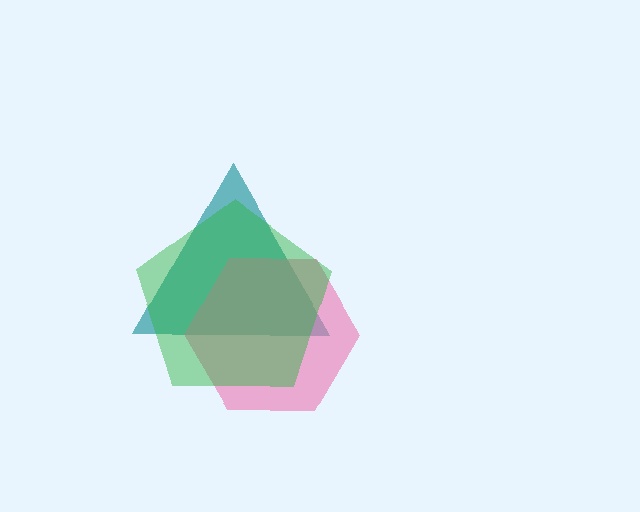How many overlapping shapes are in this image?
There are 3 overlapping shapes in the image.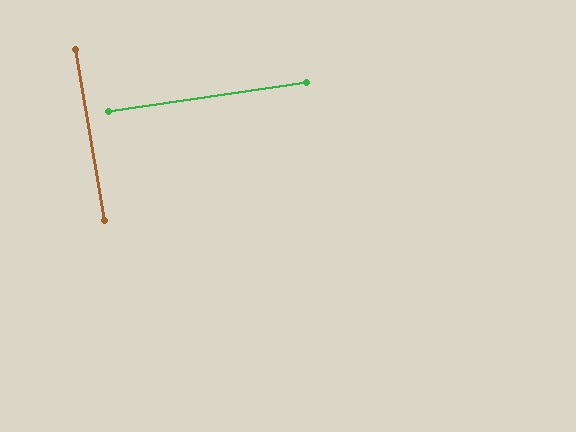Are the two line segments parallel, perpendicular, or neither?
Perpendicular — they meet at approximately 89°.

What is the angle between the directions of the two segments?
Approximately 89 degrees.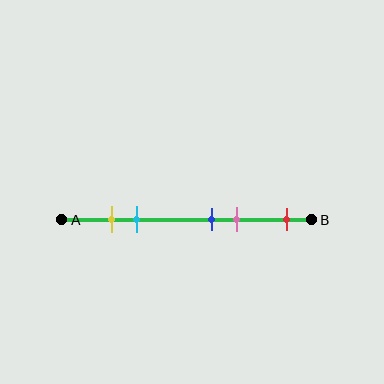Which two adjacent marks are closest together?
The yellow and cyan marks are the closest adjacent pair.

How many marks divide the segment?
There are 5 marks dividing the segment.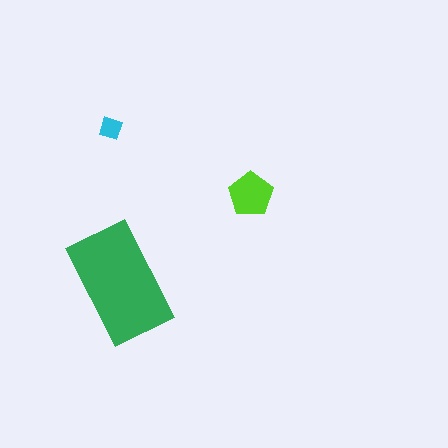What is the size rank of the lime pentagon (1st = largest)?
2nd.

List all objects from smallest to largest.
The cyan diamond, the lime pentagon, the green rectangle.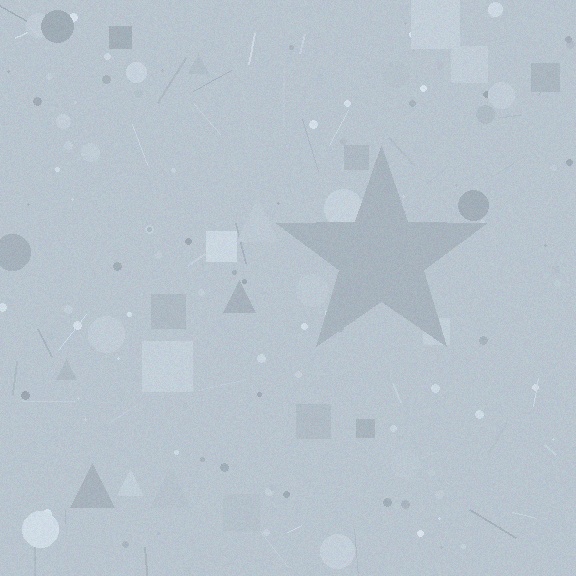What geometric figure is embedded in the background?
A star is embedded in the background.